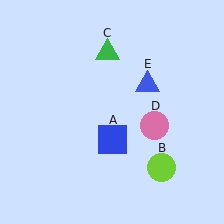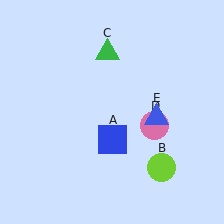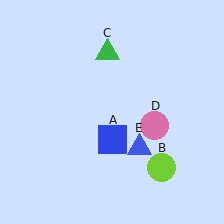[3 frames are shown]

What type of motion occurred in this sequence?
The blue triangle (object E) rotated clockwise around the center of the scene.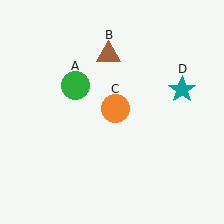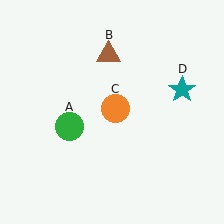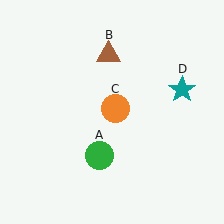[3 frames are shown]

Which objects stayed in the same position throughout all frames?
Brown triangle (object B) and orange circle (object C) and teal star (object D) remained stationary.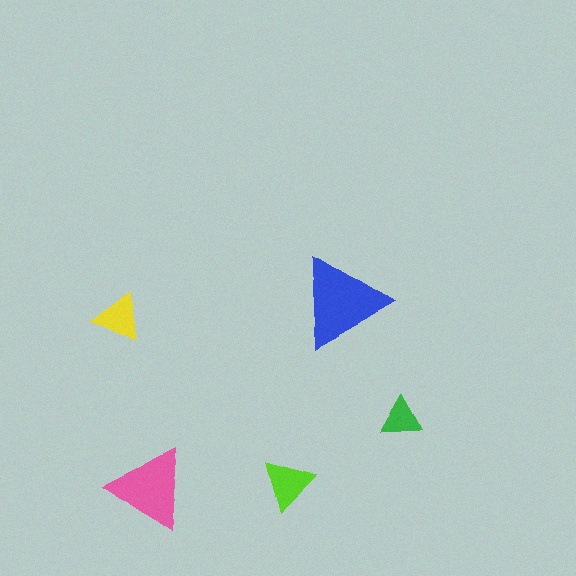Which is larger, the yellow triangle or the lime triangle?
The lime one.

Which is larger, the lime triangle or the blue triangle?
The blue one.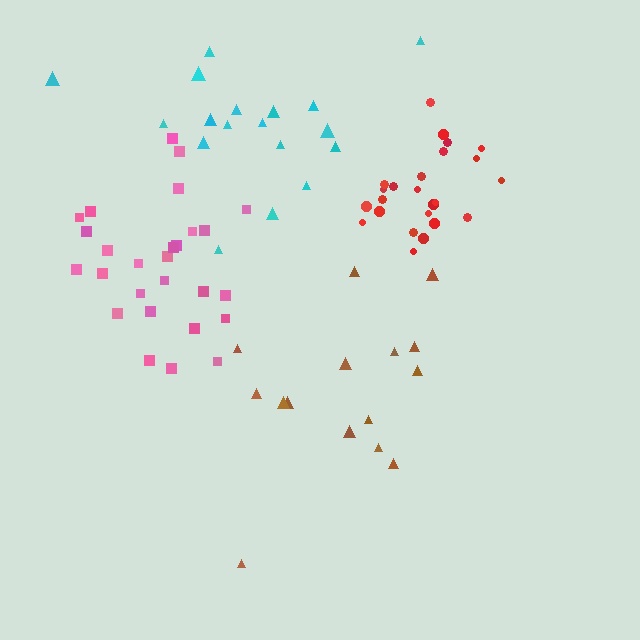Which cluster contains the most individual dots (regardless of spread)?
Pink (27).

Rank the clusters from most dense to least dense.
red, pink, cyan, brown.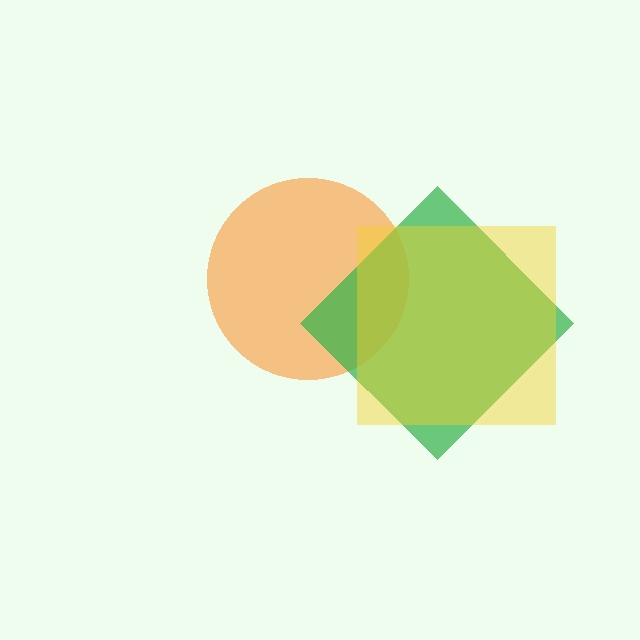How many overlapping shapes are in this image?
There are 3 overlapping shapes in the image.